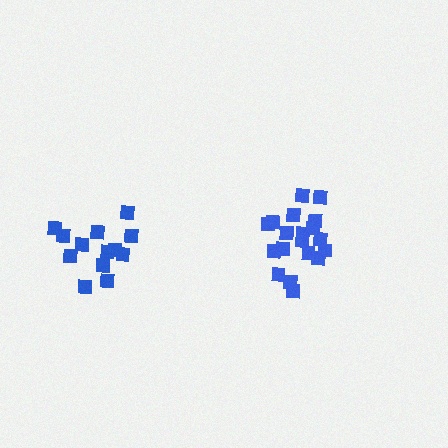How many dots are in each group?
Group 1: 19 dots, Group 2: 13 dots (32 total).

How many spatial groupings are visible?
There are 2 spatial groupings.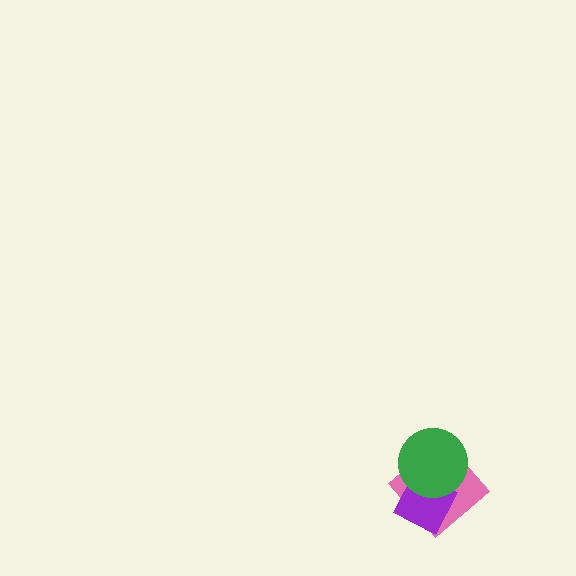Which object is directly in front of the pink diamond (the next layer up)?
The purple diamond is directly in front of the pink diamond.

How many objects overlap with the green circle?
2 objects overlap with the green circle.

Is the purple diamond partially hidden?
Yes, it is partially covered by another shape.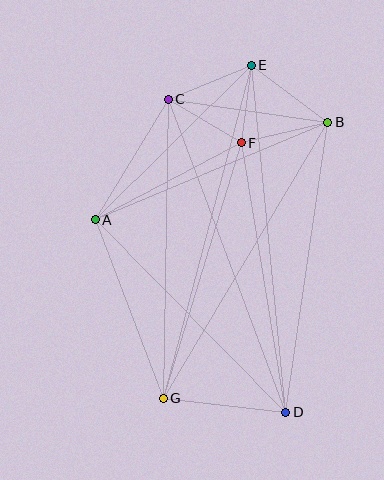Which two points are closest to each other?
Points E and F are closest to each other.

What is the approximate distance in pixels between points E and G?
The distance between E and G is approximately 345 pixels.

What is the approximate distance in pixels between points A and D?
The distance between A and D is approximately 271 pixels.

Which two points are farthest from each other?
Points D and E are farthest from each other.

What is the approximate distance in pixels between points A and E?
The distance between A and E is approximately 220 pixels.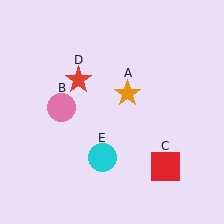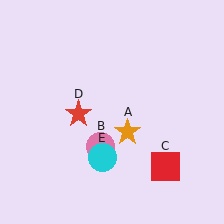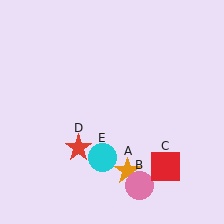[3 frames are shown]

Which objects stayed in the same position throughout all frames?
Red square (object C) and cyan circle (object E) remained stationary.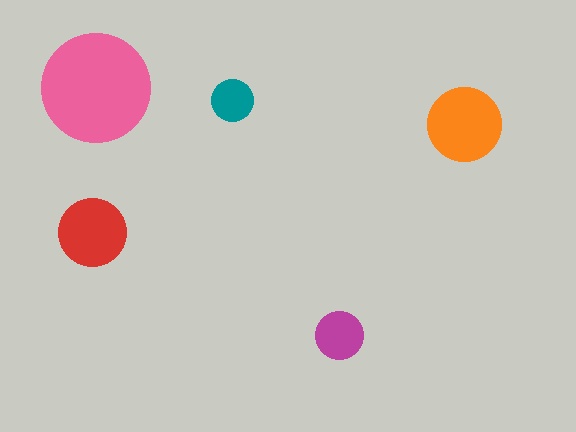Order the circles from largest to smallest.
the pink one, the orange one, the red one, the magenta one, the teal one.